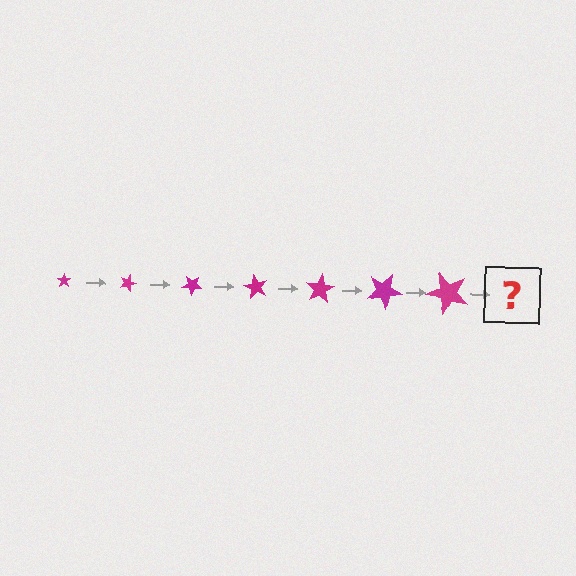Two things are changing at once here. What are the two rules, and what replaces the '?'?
The two rules are that the star grows larger each step and it rotates 20 degrees each step. The '?' should be a star, larger than the previous one and rotated 140 degrees from the start.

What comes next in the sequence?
The next element should be a star, larger than the previous one and rotated 140 degrees from the start.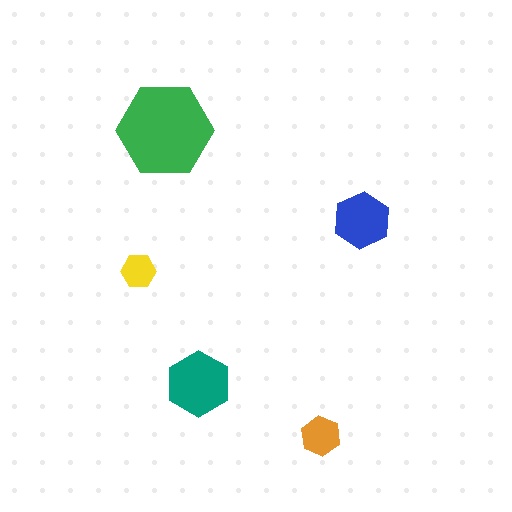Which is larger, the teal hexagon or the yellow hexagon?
The teal one.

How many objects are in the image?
There are 5 objects in the image.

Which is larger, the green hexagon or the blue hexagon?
The green one.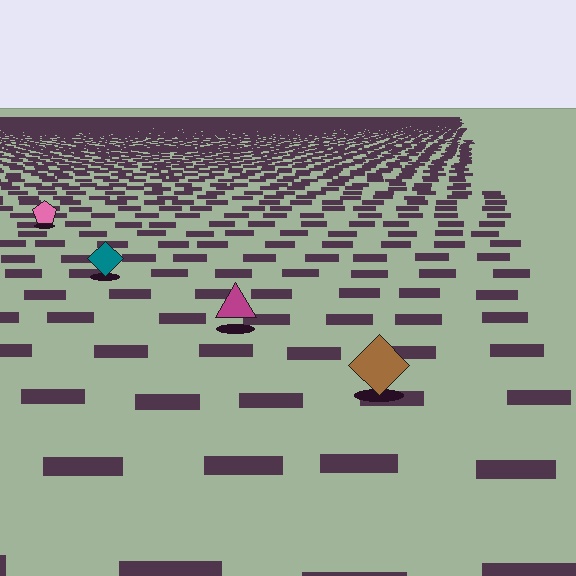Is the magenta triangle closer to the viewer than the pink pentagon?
Yes. The magenta triangle is closer — you can tell from the texture gradient: the ground texture is coarser near it.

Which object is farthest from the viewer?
The pink pentagon is farthest from the viewer. It appears smaller and the ground texture around it is denser.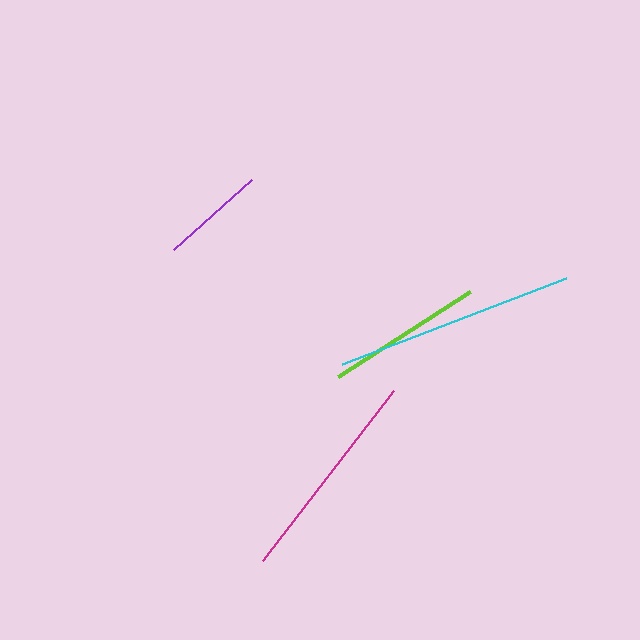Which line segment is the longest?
The cyan line is the longest at approximately 240 pixels.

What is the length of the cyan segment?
The cyan segment is approximately 240 pixels long.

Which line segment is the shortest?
The purple line is the shortest at approximately 105 pixels.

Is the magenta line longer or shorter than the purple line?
The magenta line is longer than the purple line.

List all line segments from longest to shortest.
From longest to shortest: cyan, magenta, lime, purple.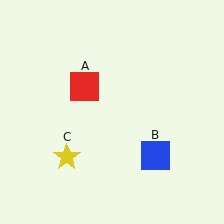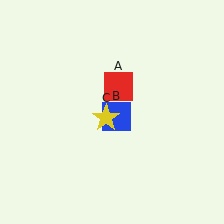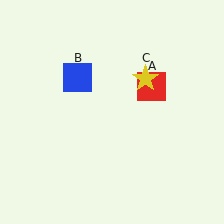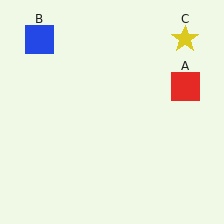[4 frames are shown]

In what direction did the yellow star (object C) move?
The yellow star (object C) moved up and to the right.